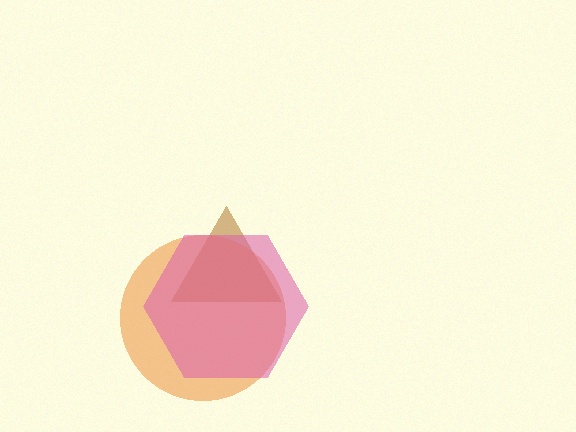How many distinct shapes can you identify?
There are 3 distinct shapes: a brown triangle, an orange circle, a pink hexagon.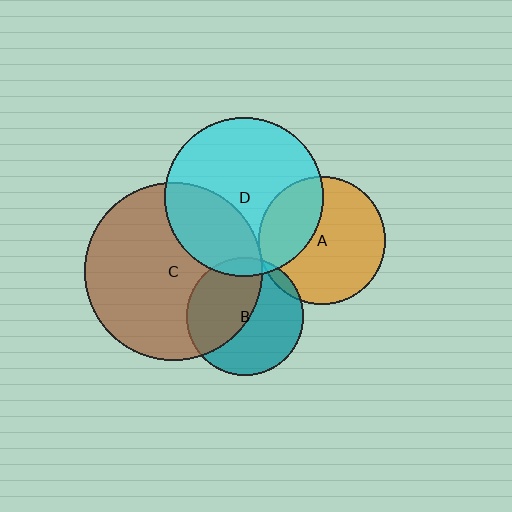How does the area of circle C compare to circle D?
Approximately 1.2 times.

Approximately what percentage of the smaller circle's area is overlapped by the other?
Approximately 5%.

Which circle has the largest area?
Circle C (brown).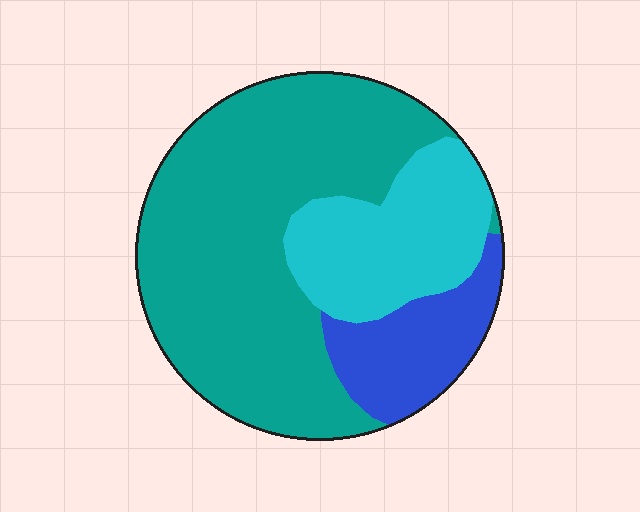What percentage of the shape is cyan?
Cyan covers 23% of the shape.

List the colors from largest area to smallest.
From largest to smallest: teal, cyan, blue.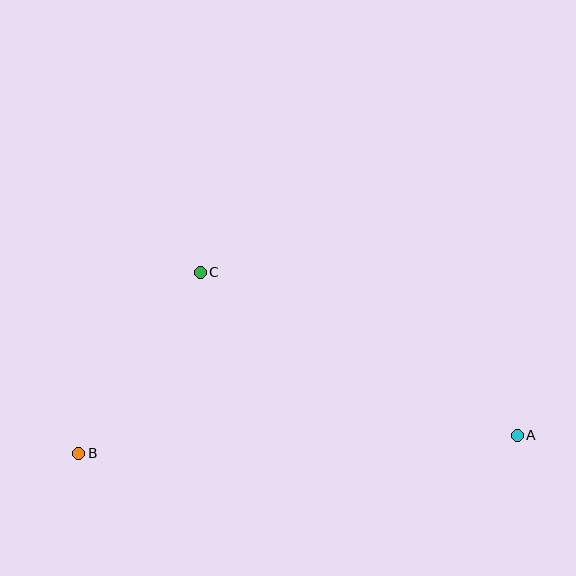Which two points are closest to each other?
Points B and C are closest to each other.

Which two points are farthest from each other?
Points A and B are farthest from each other.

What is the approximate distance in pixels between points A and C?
The distance between A and C is approximately 356 pixels.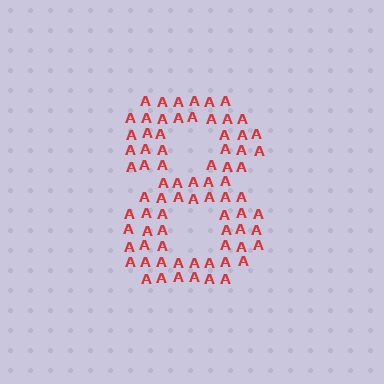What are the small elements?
The small elements are letter A's.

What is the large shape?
The large shape is the digit 8.